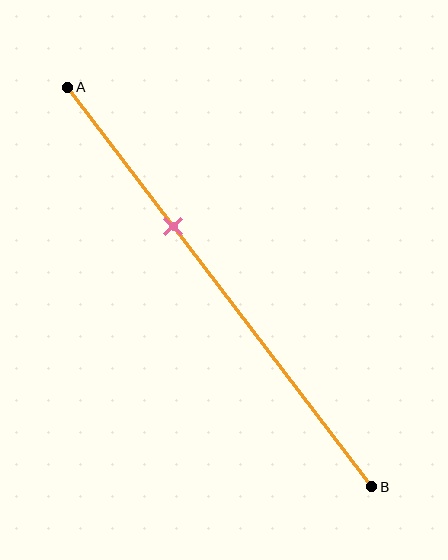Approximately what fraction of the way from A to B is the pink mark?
The pink mark is approximately 35% of the way from A to B.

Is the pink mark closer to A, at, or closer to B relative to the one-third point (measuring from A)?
The pink mark is approximately at the one-third point of segment AB.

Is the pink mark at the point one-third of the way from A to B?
Yes, the mark is approximately at the one-third point.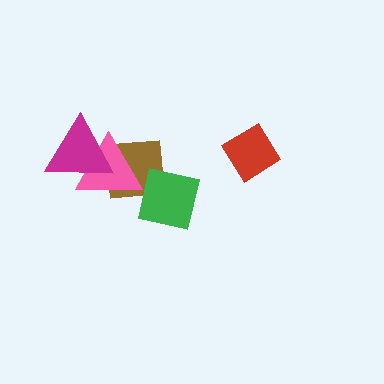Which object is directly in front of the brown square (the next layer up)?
The green square is directly in front of the brown square.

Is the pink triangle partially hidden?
Yes, it is partially covered by another shape.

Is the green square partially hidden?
No, no other shape covers it.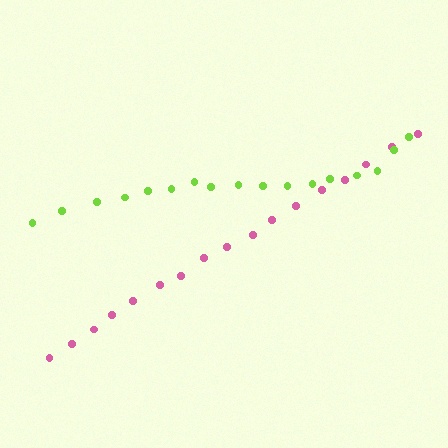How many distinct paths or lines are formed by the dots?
There are 2 distinct paths.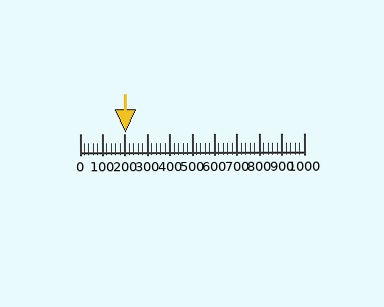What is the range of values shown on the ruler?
The ruler shows values from 0 to 1000.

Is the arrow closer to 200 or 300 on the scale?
The arrow is closer to 200.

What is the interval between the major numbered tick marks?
The major tick marks are spaced 100 units apart.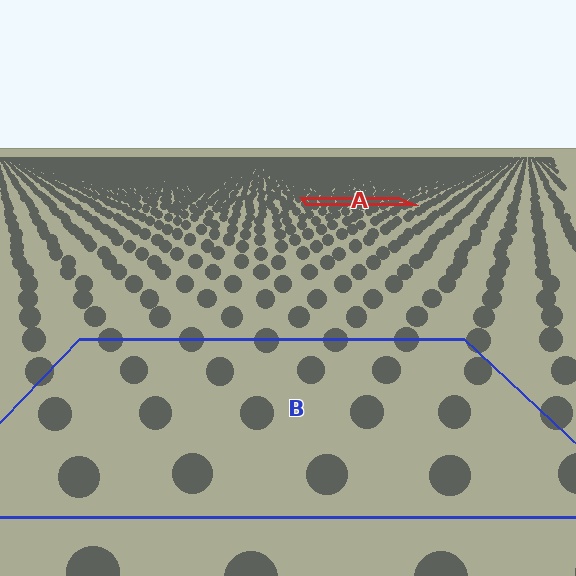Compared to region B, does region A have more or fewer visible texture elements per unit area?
Region A has more texture elements per unit area — they are packed more densely because it is farther away.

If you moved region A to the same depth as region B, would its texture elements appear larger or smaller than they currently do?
They would appear larger. At a closer depth, the same texture elements are projected at a bigger on-screen size.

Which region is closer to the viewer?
Region B is closer. The texture elements there are larger and more spread out.